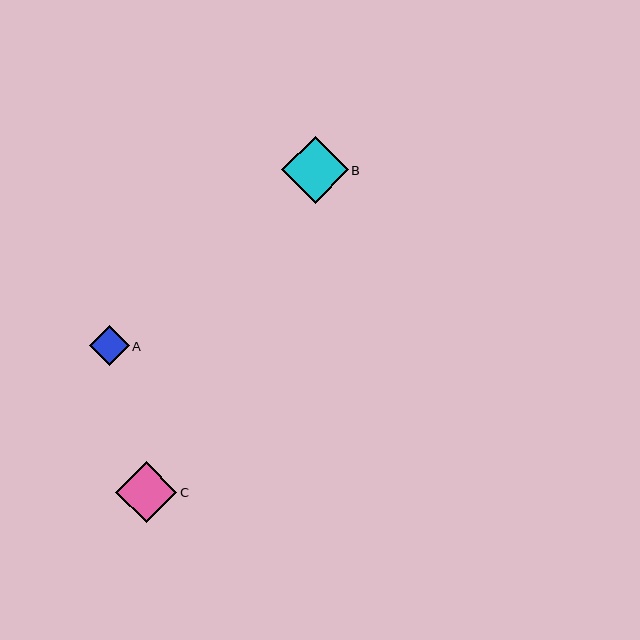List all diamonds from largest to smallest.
From largest to smallest: B, C, A.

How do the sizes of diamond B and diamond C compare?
Diamond B and diamond C are approximately the same size.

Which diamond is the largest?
Diamond B is the largest with a size of approximately 66 pixels.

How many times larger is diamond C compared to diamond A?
Diamond C is approximately 1.5 times the size of diamond A.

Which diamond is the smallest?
Diamond A is the smallest with a size of approximately 39 pixels.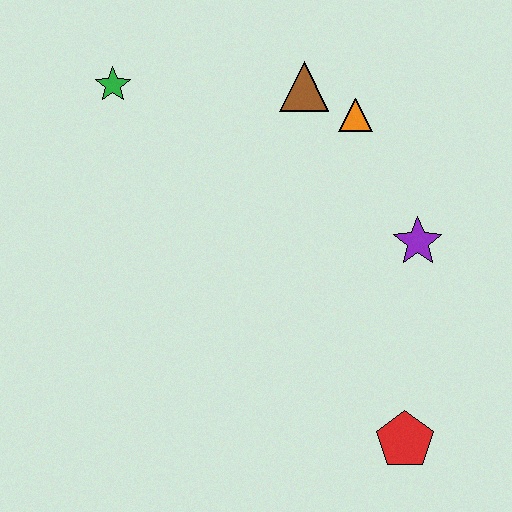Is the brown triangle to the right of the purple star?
No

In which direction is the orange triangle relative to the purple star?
The orange triangle is above the purple star.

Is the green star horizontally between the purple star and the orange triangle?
No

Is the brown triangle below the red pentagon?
No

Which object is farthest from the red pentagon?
The green star is farthest from the red pentagon.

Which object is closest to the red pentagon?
The purple star is closest to the red pentagon.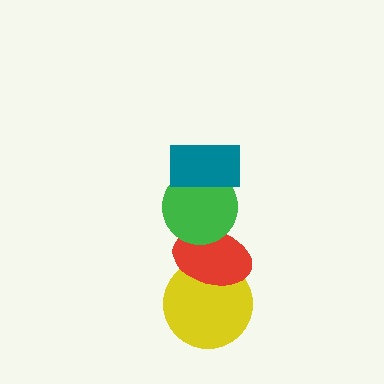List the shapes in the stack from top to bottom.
From top to bottom: the teal rectangle, the green circle, the red ellipse, the yellow circle.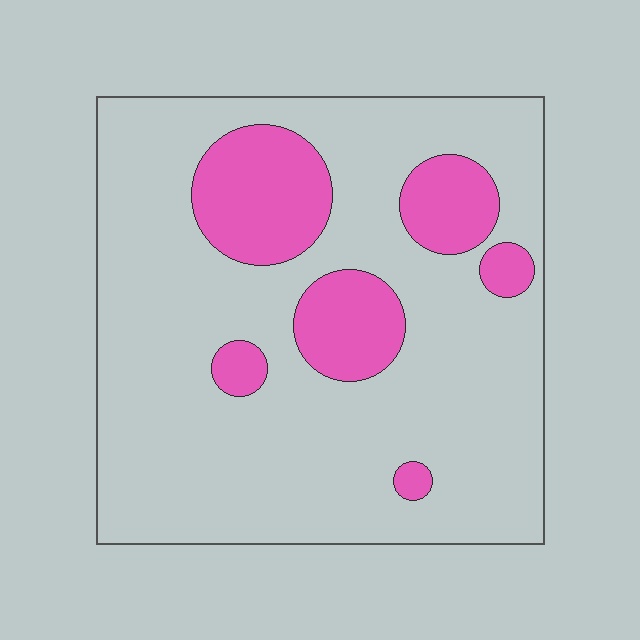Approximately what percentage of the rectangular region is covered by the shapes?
Approximately 20%.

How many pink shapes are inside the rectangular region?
6.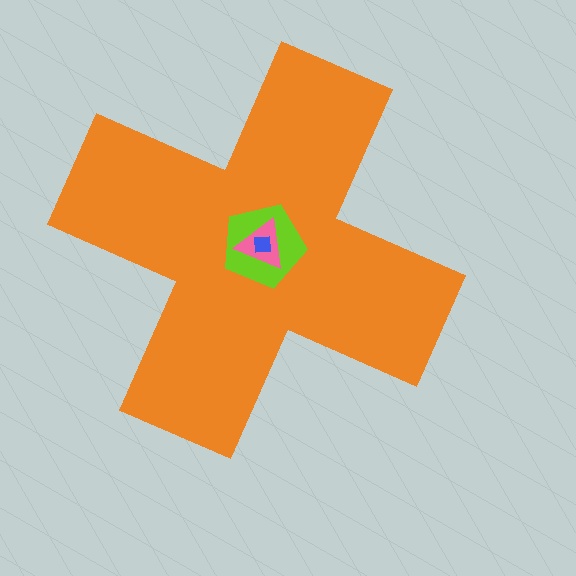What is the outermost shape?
The orange cross.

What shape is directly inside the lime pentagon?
The pink triangle.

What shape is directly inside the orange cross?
The lime pentagon.